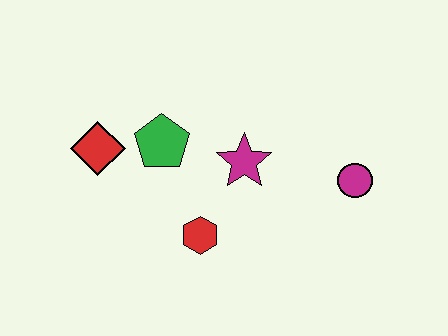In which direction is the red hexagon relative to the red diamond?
The red hexagon is to the right of the red diamond.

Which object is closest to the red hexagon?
The magenta star is closest to the red hexagon.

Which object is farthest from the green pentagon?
The magenta circle is farthest from the green pentagon.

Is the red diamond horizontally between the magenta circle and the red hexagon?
No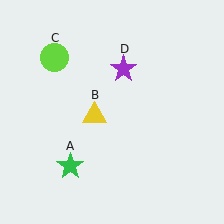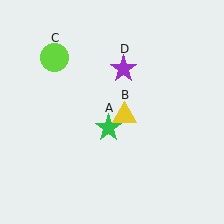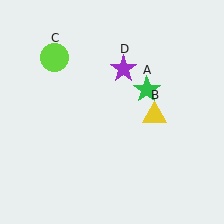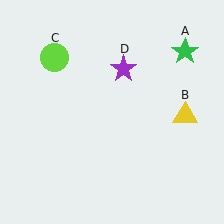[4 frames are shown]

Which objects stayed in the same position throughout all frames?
Lime circle (object C) and purple star (object D) remained stationary.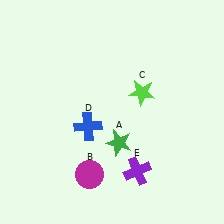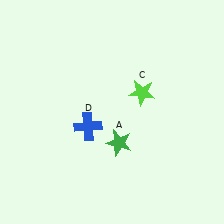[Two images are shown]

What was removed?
The purple cross (E), the magenta circle (B) were removed in Image 2.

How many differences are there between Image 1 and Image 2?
There are 2 differences between the two images.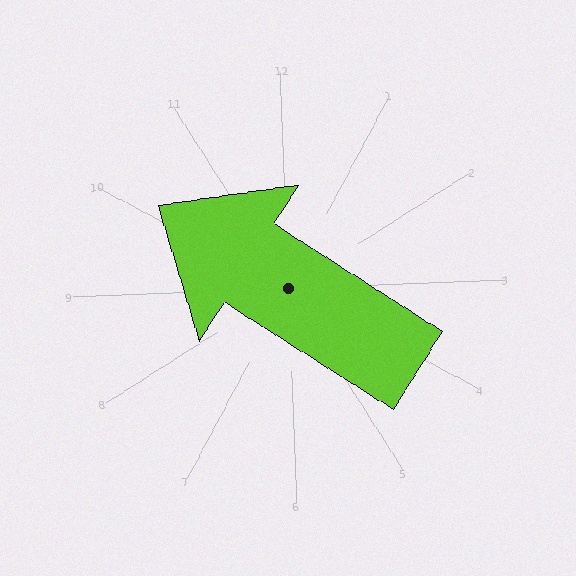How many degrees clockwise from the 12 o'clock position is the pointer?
Approximately 305 degrees.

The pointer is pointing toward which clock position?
Roughly 10 o'clock.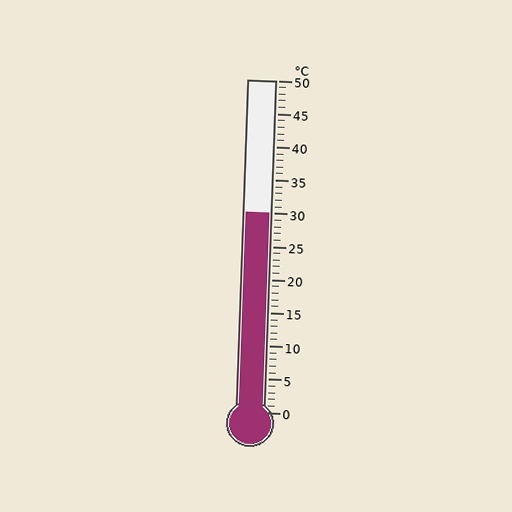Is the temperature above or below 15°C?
The temperature is above 15°C.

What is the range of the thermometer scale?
The thermometer scale ranges from 0°C to 50°C.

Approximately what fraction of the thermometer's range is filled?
The thermometer is filled to approximately 60% of its range.